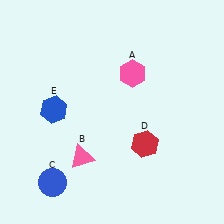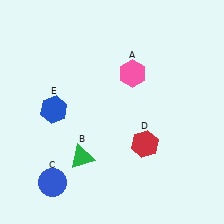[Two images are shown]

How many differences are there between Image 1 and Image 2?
There is 1 difference between the two images.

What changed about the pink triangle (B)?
In Image 1, B is pink. In Image 2, it changed to green.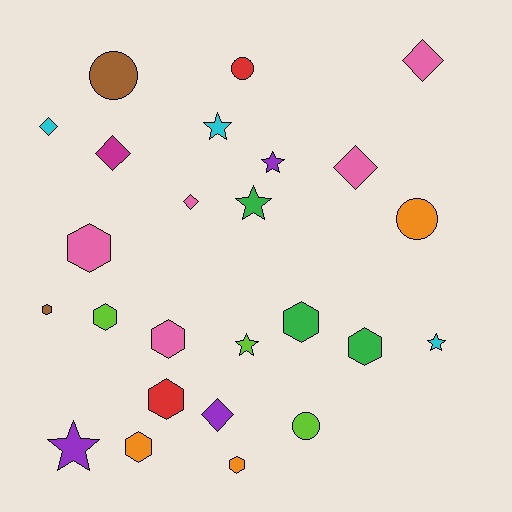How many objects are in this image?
There are 25 objects.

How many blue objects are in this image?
There are no blue objects.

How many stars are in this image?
There are 6 stars.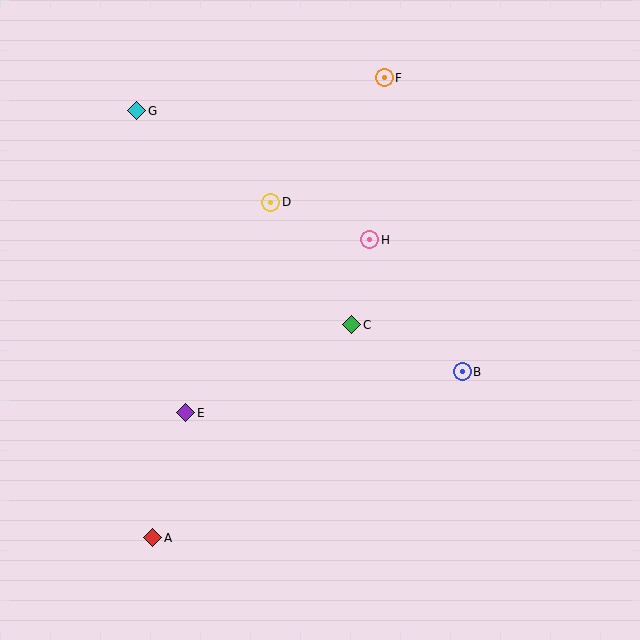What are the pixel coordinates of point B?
Point B is at (462, 372).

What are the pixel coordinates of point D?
Point D is at (271, 202).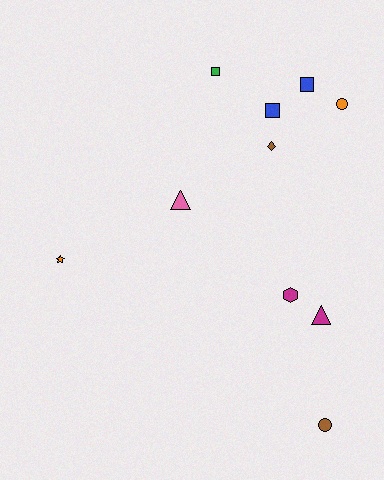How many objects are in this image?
There are 10 objects.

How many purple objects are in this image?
There are no purple objects.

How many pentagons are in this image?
There are no pentagons.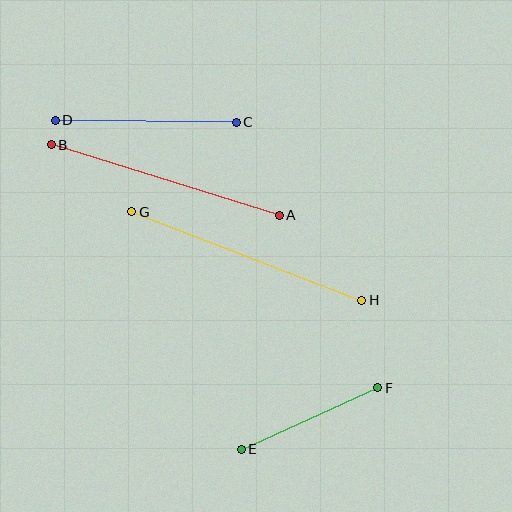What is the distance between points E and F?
The distance is approximately 150 pixels.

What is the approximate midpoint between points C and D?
The midpoint is at approximately (146, 121) pixels.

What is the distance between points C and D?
The distance is approximately 181 pixels.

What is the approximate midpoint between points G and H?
The midpoint is at approximately (247, 256) pixels.